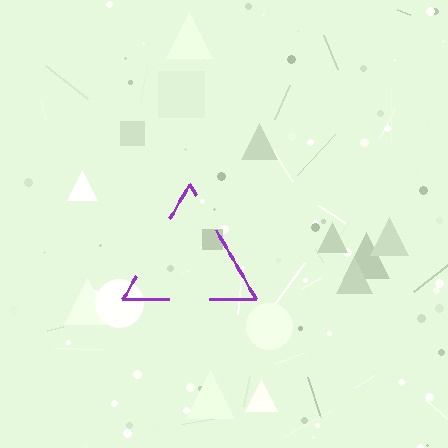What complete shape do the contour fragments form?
The contour fragments form a triangle.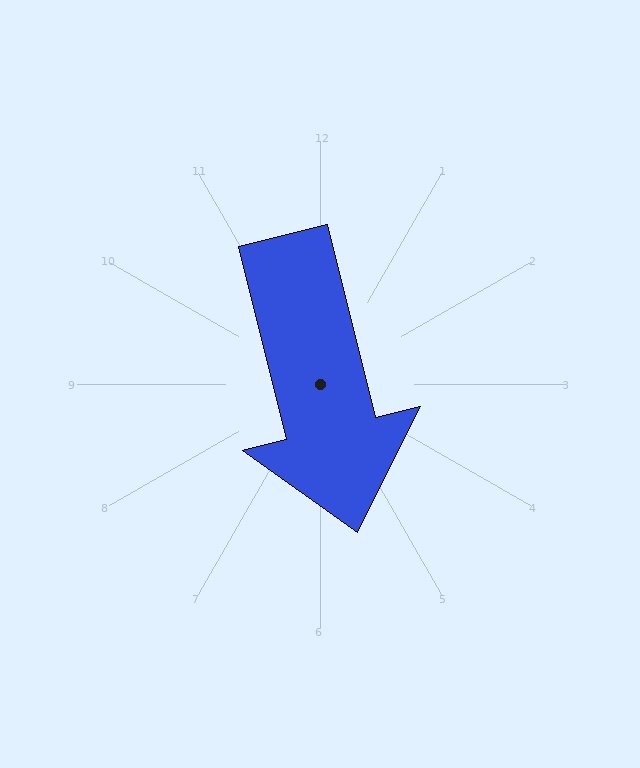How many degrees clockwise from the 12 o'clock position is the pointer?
Approximately 166 degrees.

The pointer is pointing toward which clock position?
Roughly 6 o'clock.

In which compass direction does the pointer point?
South.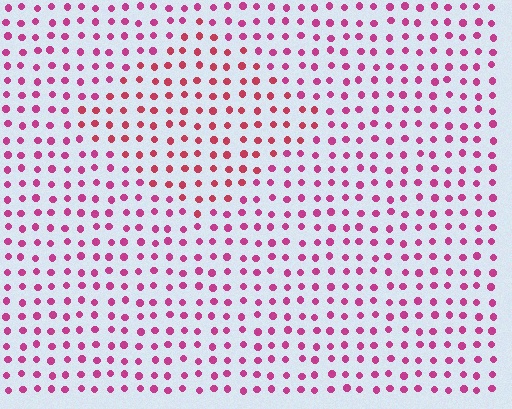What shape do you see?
I see a diamond.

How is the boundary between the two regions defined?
The boundary is defined purely by a slight shift in hue (about 24 degrees). Spacing, size, and orientation are identical on both sides.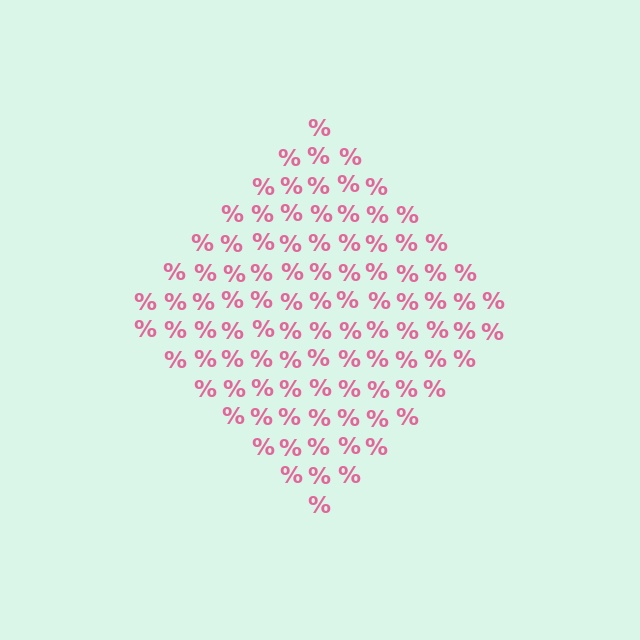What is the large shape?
The large shape is a diamond.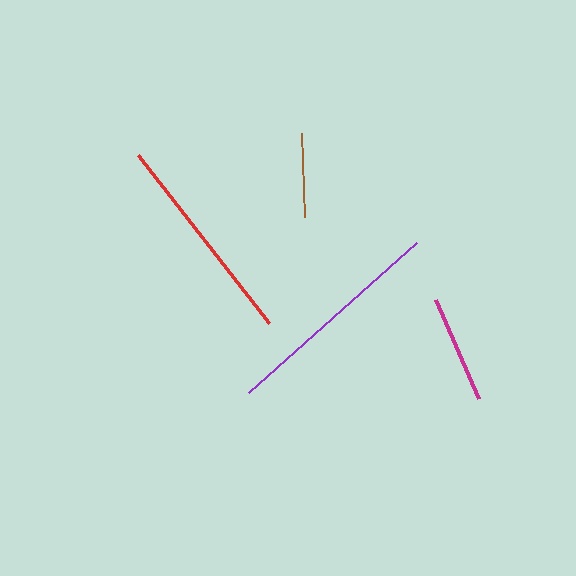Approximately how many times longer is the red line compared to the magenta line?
The red line is approximately 2.0 times the length of the magenta line.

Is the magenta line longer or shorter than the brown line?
The magenta line is longer than the brown line.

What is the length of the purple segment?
The purple segment is approximately 225 pixels long.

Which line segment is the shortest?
The brown line is the shortest at approximately 84 pixels.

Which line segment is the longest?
The purple line is the longest at approximately 225 pixels.